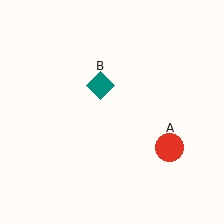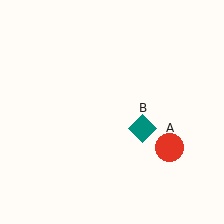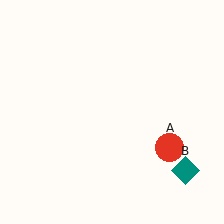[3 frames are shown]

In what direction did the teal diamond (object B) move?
The teal diamond (object B) moved down and to the right.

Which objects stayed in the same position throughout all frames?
Red circle (object A) remained stationary.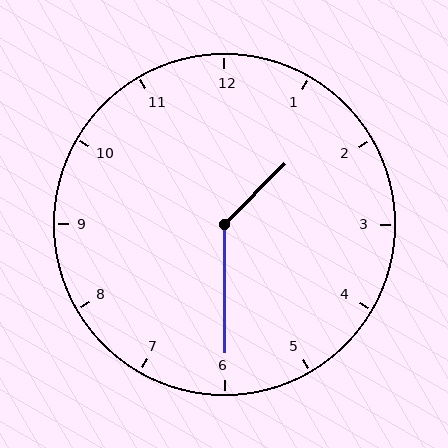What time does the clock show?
1:30.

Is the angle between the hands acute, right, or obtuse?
It is obtuse.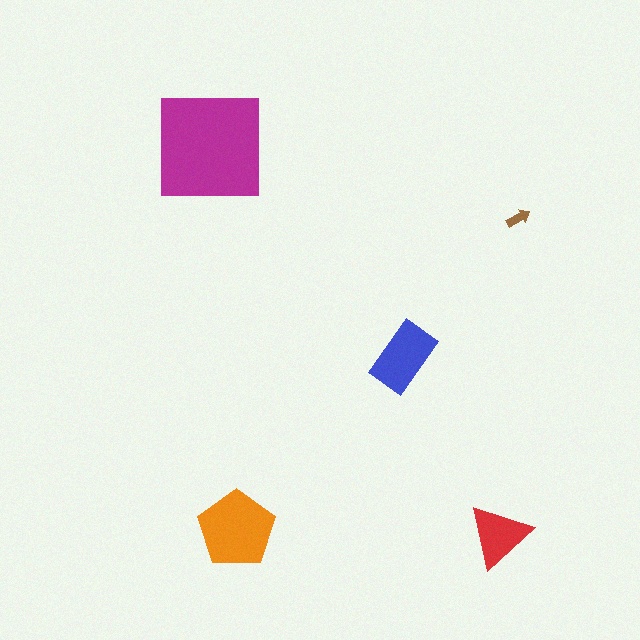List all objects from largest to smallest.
The magenta square, the orange pentagon, the blue rectangle, the red triangle, the brown arrow.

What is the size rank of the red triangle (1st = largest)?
4th.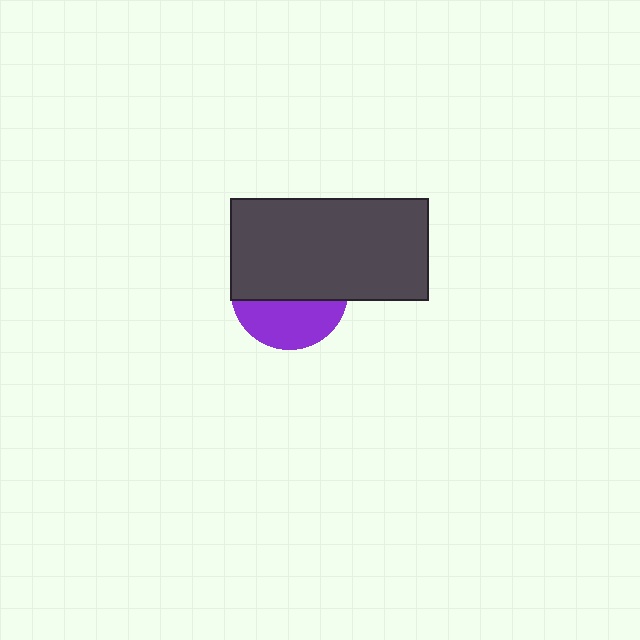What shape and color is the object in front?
The object in front is a dark gray rectangle.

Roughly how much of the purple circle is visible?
A small part of it is visible (roughly 39%).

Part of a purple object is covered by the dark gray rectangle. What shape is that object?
It is a circle.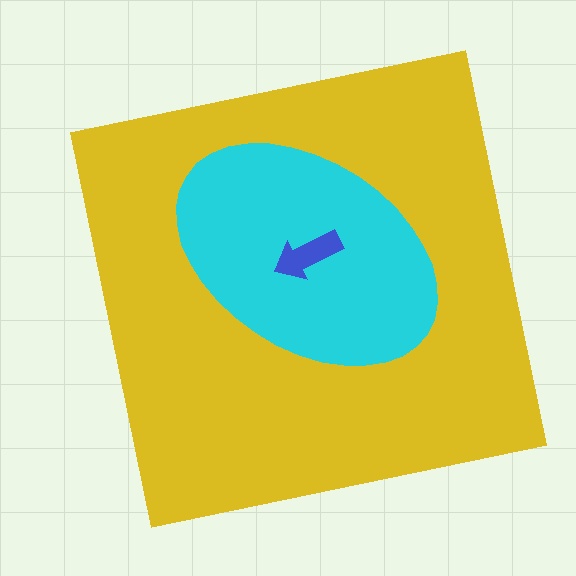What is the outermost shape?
The yellow square.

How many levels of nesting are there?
3.